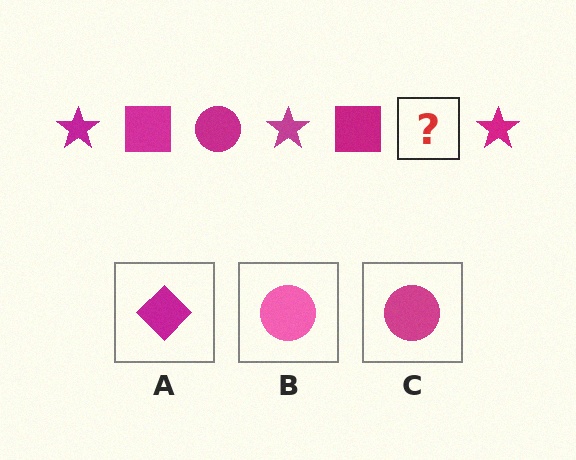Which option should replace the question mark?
Option C.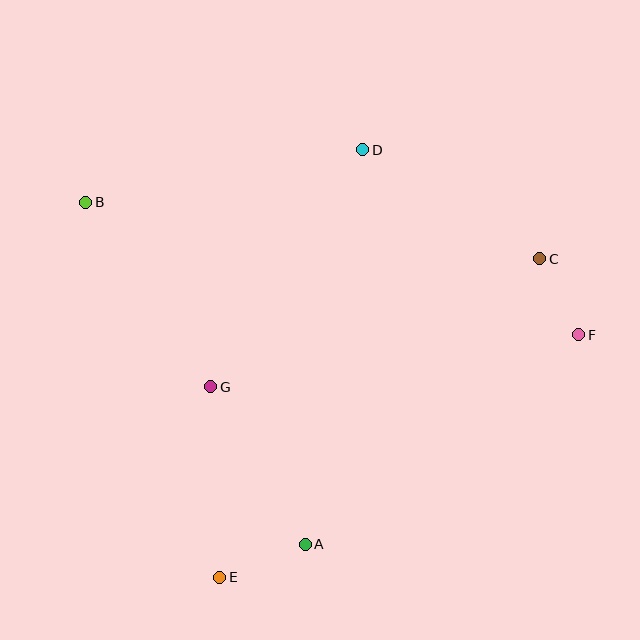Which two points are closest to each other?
Points C and F are closest to each other.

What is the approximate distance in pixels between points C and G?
The distance between C and G is approximately 353 pixels.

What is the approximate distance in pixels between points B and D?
The distance between B and D is approximately 282 pixels.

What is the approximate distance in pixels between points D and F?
The distance between D and F is approximately 284 pixels.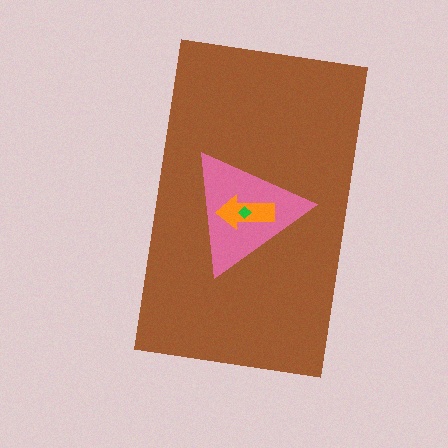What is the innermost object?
The green diamond.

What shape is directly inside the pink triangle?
The orange arrow.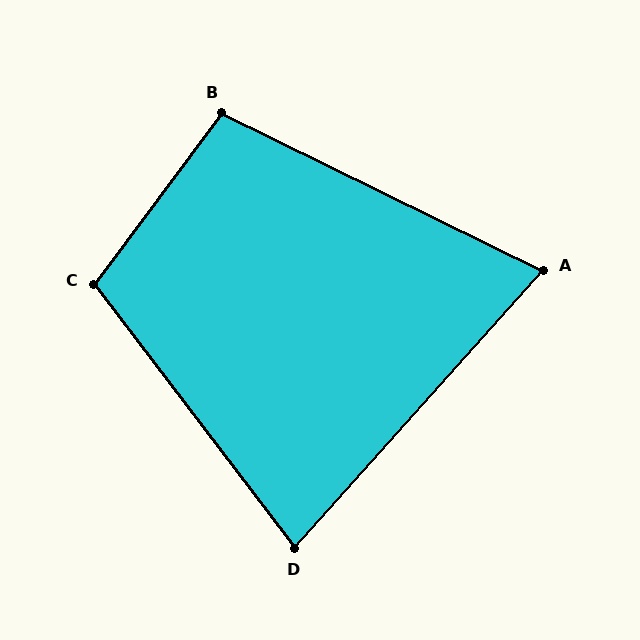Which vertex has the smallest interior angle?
A, at approximately 74 degrees.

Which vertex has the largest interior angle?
C, at approximately 106 degrees.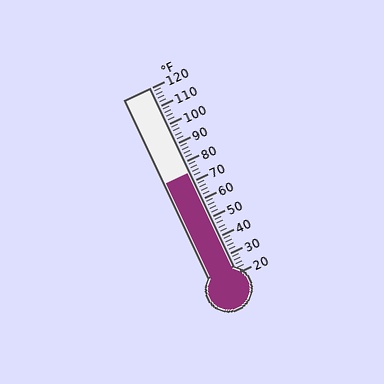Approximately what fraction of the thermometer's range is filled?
The thermometer is filled to approximately 55% of its range.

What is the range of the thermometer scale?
The thermometer scale ranges from 20°F to 120°F.